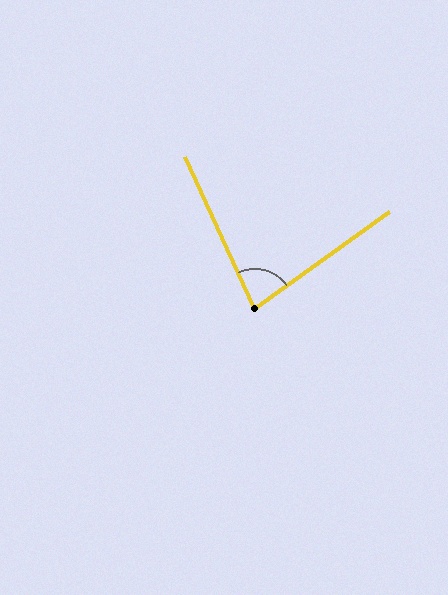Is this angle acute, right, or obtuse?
It is acute.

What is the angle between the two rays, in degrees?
Approximately 79 degrees.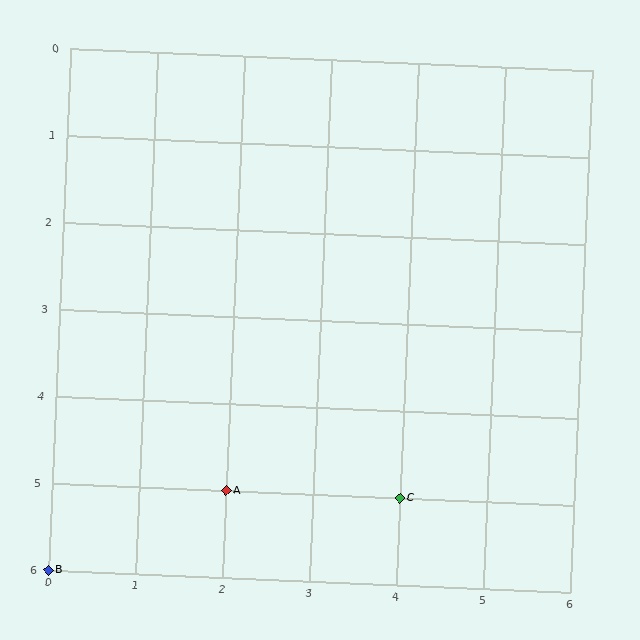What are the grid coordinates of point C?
Point C is at grid coordinates (4, 5).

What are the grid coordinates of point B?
Point B is at grid coordinates (0, 6).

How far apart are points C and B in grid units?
Points C and B are 4 columns and 1 row apart (about 4.1 grid units diagonally).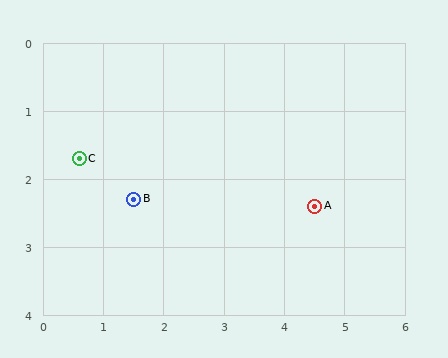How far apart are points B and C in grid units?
Points B and C are about 1.1 grid units apart.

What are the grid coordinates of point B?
Point B is at approximately (1.5, 2.3).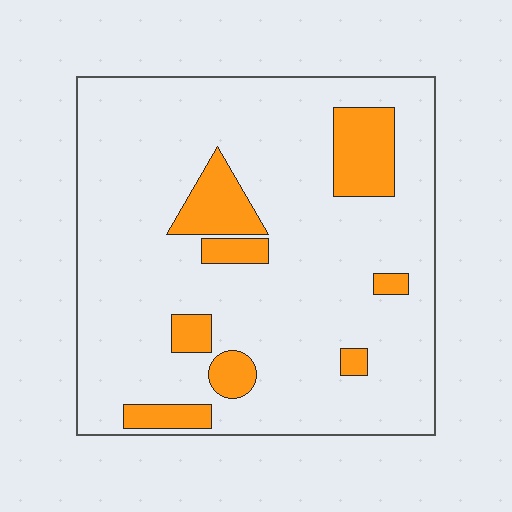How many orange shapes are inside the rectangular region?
8.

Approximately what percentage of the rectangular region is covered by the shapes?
Approximately 15%.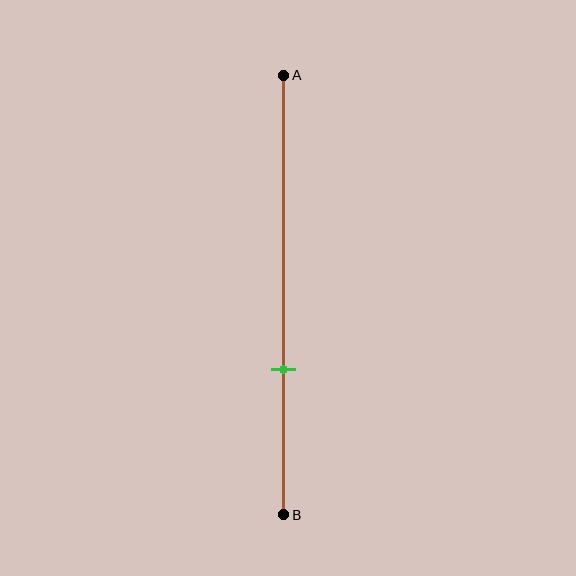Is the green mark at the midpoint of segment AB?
No, the mark is at about 65% from A, not at the 50% midpoint.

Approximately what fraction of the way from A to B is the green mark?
The green mark is approximately 65% of the way from A to B.